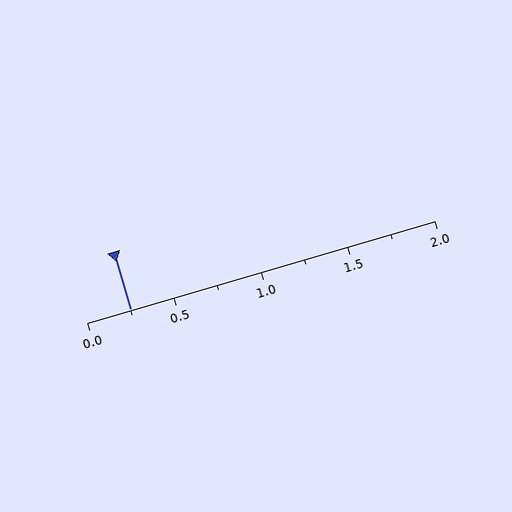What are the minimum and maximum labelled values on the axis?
The axis runs from 0.0 to 2.0.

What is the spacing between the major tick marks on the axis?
The major ticks are spaced 0.5 apart.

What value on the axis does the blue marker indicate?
The marker indicates approximately 0.25.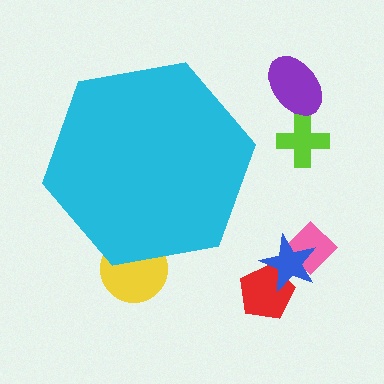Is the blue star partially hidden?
No, the blue star is fully visible.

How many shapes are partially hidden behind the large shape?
1 shape is partially hidden.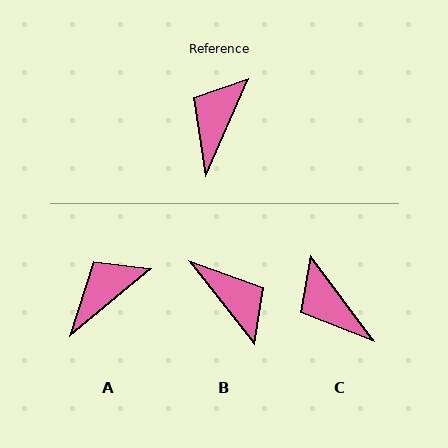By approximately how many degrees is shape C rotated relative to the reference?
Approximately 61 degrees counter-clockwise.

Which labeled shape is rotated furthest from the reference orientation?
B, about 118 degrees away.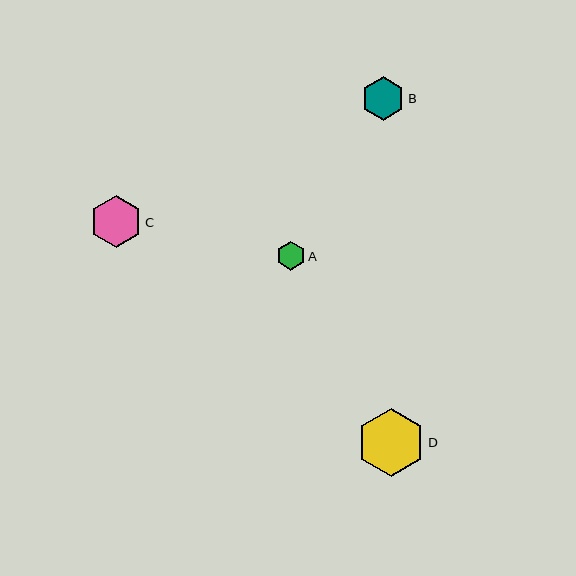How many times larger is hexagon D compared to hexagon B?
Hexagon D is approximately 1.6 times the size of hexagon B.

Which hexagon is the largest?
Hexagon D is the largest with a size of approximately 68 pixels.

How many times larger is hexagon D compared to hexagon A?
Hexagon D is approximately 2.4 times the size of hexagon A.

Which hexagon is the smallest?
Hexagon A is the smallest with a size of approximately 29 pixels.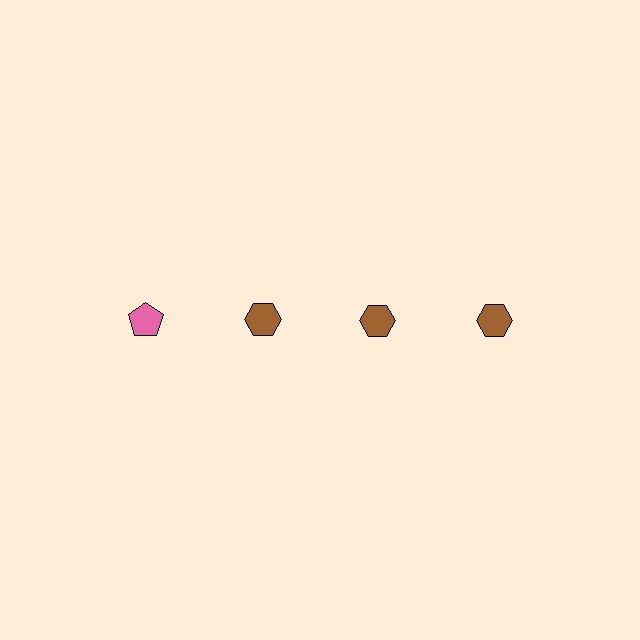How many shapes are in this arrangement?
There are 4 shapes arranged in a grid pattern.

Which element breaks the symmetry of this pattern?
The pink pentagon in the top row, leftmost column breaks the symmetry. All other shapes are brown hexagons.